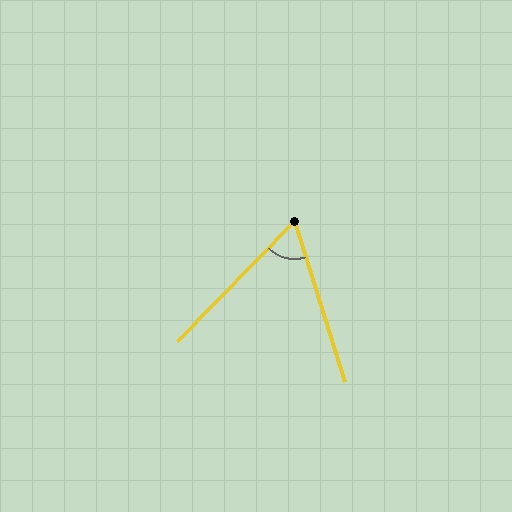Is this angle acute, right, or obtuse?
It is acute.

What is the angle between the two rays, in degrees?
Approximately 62 degrees.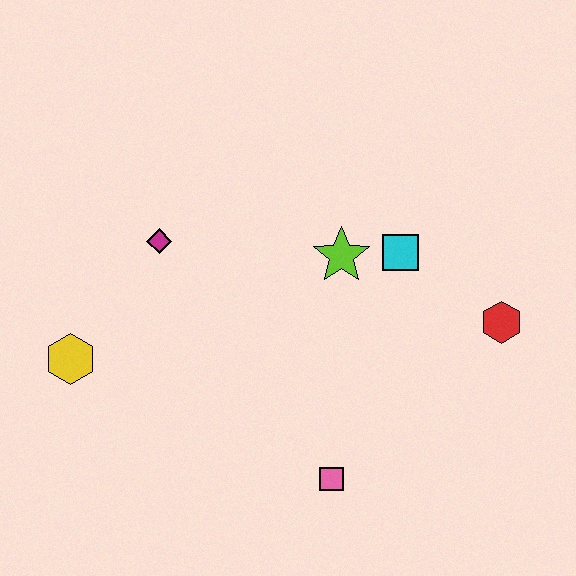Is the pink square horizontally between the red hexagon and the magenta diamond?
Yes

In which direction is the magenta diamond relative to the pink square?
The magenta diamond is above the pink square.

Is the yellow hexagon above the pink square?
Yes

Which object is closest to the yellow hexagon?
The magenta diamond is closest to the yellow hexagon.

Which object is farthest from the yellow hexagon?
The red hexagon is farthest from the yellow hexagon.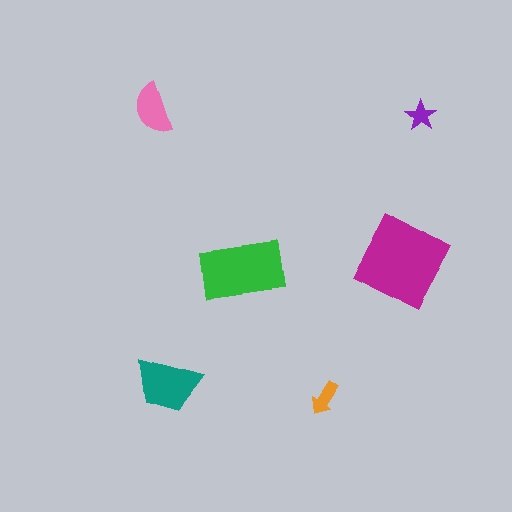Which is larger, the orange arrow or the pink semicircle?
The pink semicircle.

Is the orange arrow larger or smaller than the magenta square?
Smaller.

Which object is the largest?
The magenta square.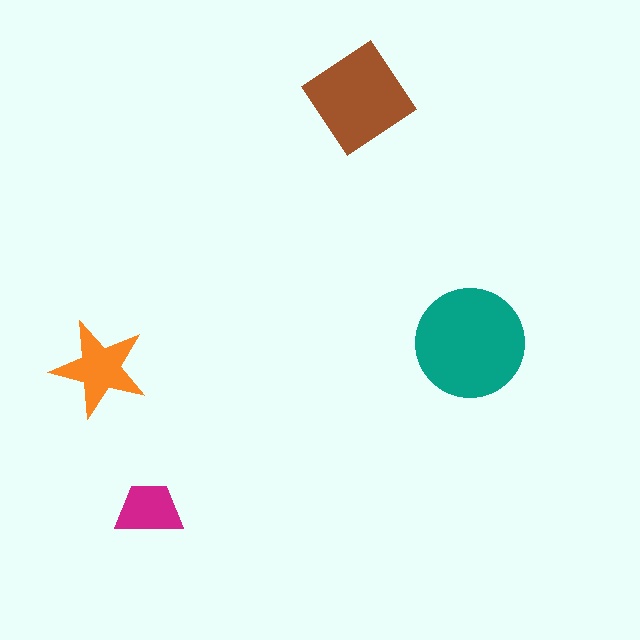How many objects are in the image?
There are 4 objects in the image.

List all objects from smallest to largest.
The magenta trapezoid, the orange star, the brown diamond, the teal circle.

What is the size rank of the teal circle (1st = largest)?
1st.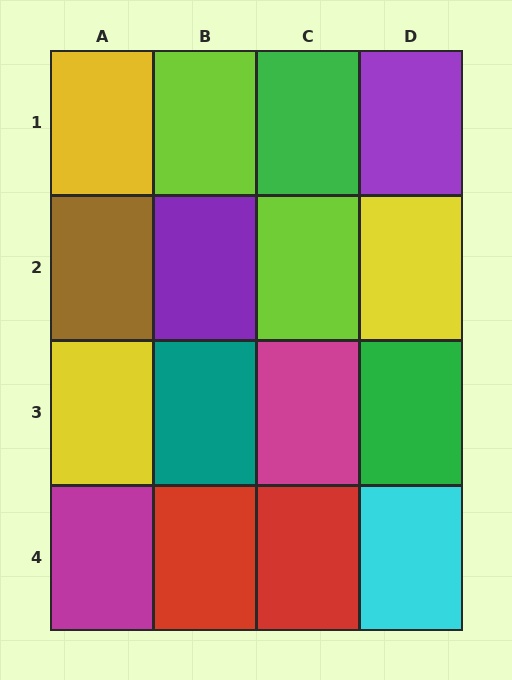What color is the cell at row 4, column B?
Red.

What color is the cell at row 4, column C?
Red.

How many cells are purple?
2 cells are purple.